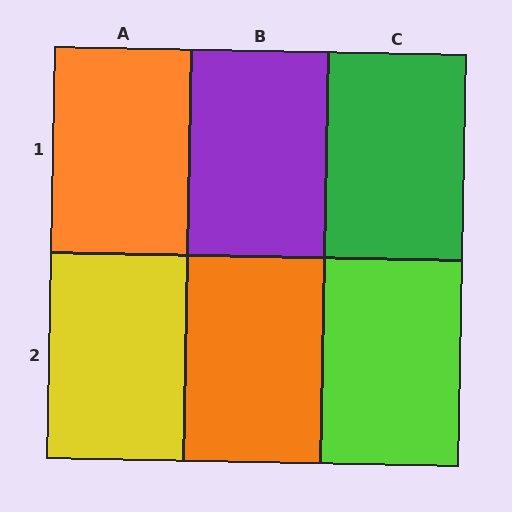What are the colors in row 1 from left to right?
Orange, purple, green.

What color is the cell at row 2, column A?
Yellow.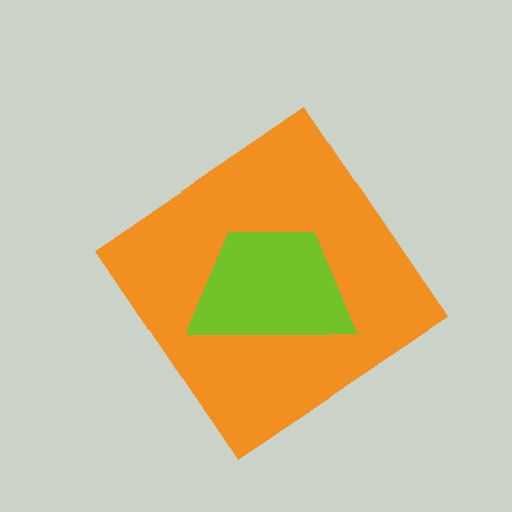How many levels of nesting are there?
2.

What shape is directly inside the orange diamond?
The lime trapezoid.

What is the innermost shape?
The lime trapezoid.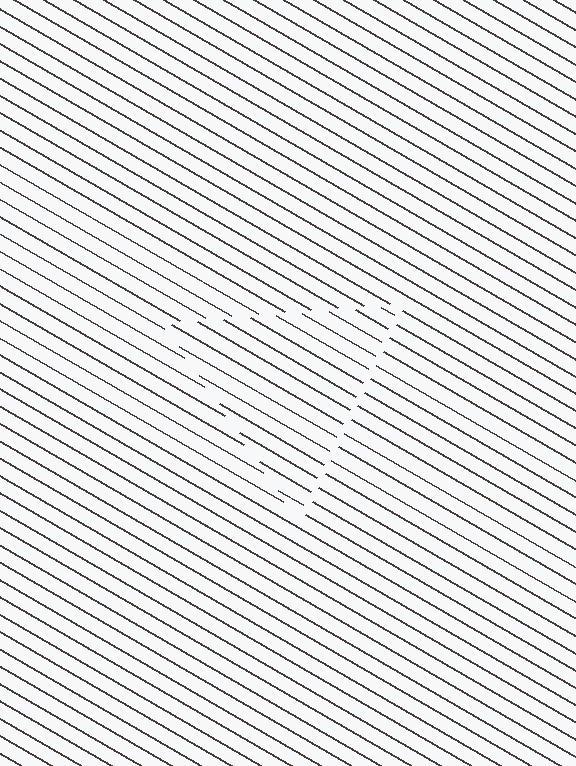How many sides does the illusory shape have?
3 sides — the line-ends trace a triangle.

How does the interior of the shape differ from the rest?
The interior of the shape contains the same grating, shifted by half a period — the contour is defined by the phase discontinuity where line-ends from the inner and outer gratings abut.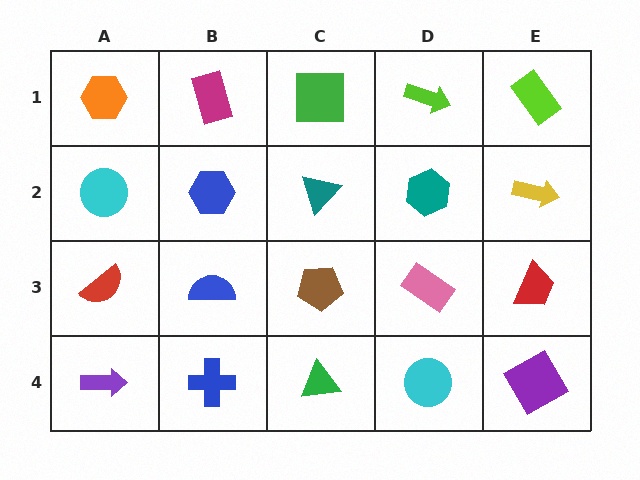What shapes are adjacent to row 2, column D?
A lime arrow (row 1, column D), a pink rectangle (row 3, column D), a teal triangle (row 2, column C), a yellow arrow (row 2, column E).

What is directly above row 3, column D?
A teal hexagon.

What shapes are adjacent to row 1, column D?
A teal hexagon (row 2, column D), a green square (row 1, column C), a lime rectangle (row 1, column E).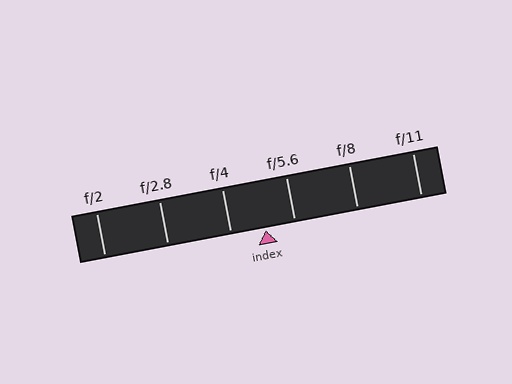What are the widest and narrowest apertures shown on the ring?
The widest aperture shown is f/2 and the narrowest is f/11.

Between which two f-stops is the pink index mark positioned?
The index mark is between f/4 and f/5.6.